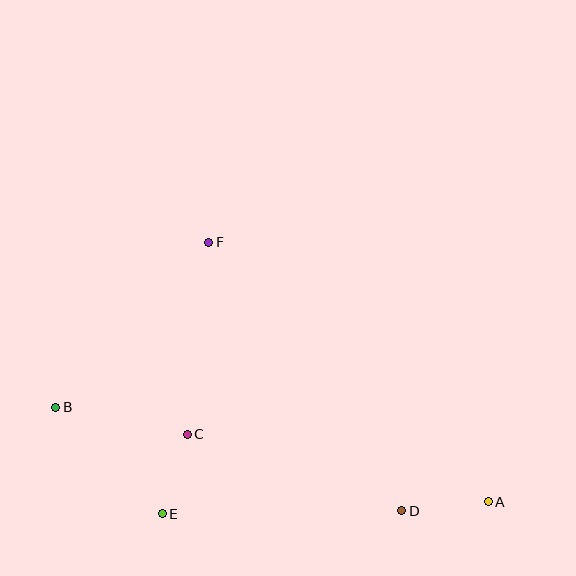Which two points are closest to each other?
Points C and E are closest to each other.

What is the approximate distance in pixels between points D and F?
The distance between D and F is approximately 331 pixels.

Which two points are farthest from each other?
Points A and B are farthest from each other.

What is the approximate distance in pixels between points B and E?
The distance between B and E is approximately 151 pixels.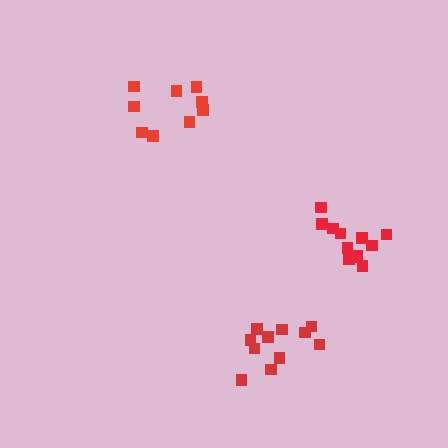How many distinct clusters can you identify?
There are 3 distinct clusters.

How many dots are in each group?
Group 1: 11 dots, Group 2: 9 dots, Group 3: 12 dots (32 total).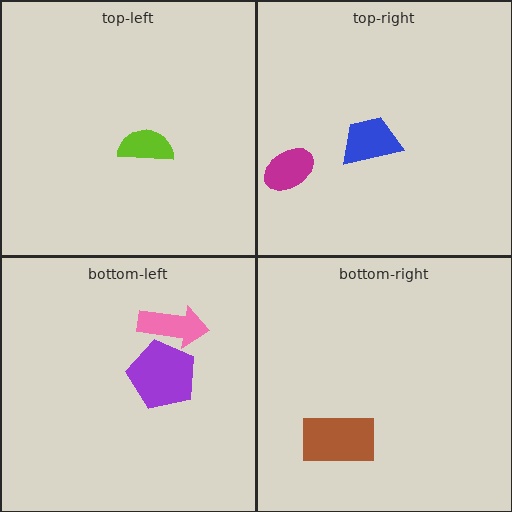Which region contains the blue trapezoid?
The top-right region.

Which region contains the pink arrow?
The bottom-left region.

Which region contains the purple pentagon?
The bottom-left region.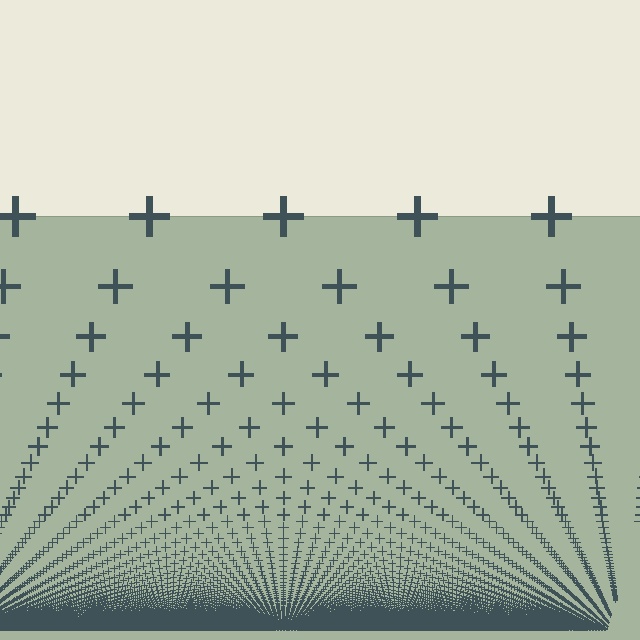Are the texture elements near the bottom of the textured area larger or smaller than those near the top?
Smaller. The gradient is inverted — elements near the bottom are smaller and denser.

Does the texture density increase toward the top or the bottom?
Density increases toward the bottom.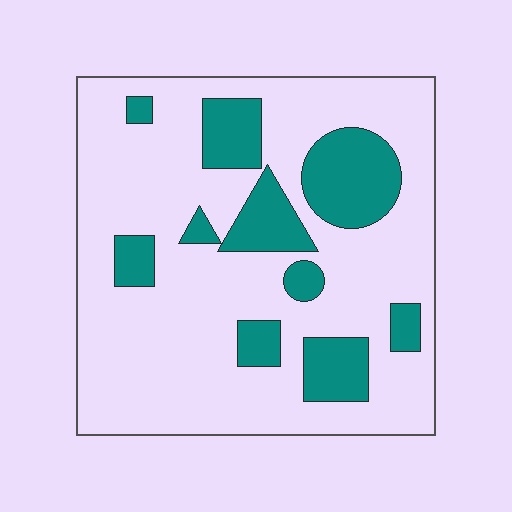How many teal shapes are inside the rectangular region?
10.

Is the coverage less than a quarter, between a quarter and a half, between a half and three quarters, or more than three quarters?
Less than a quarter.